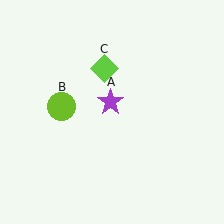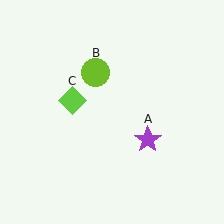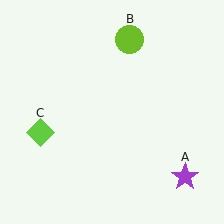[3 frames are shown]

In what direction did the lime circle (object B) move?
The lime circle (object B) moved up and to the right.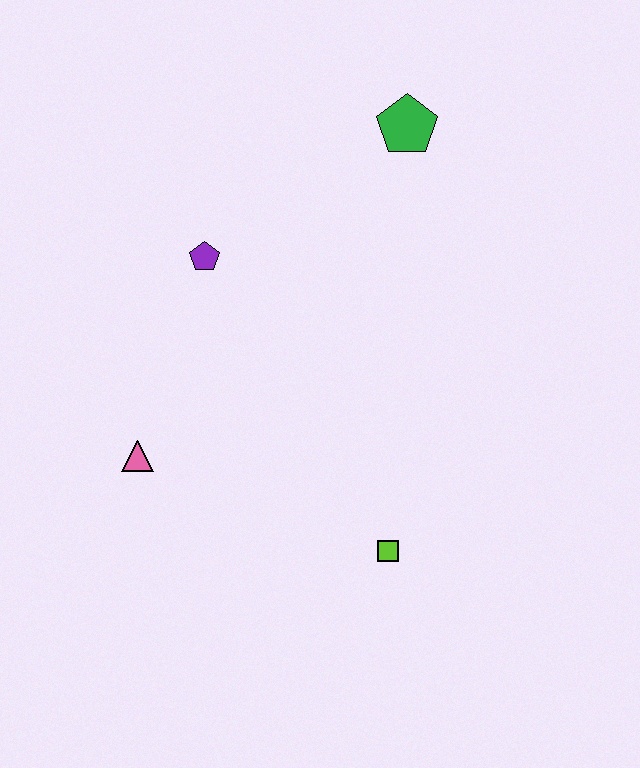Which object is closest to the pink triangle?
The purple pentagon is closest to the pink triangle.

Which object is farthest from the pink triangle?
The green pentagon is farthest from the pink triangle.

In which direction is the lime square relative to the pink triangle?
The lime square is to the right of the pink triangle.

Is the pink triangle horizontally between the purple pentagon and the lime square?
No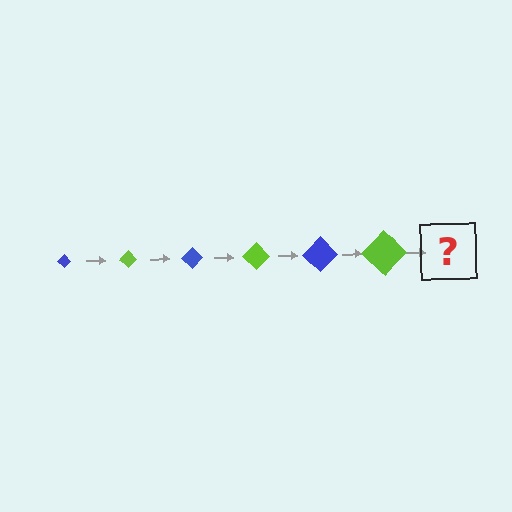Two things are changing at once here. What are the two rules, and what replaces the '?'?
The two rules are that the diamond grows larger each step and the color cycles through blue and lime. The '?' should be a blue diamond, larger than the previous one.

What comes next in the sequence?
The next element should be a blue diamond, larger than the previous one.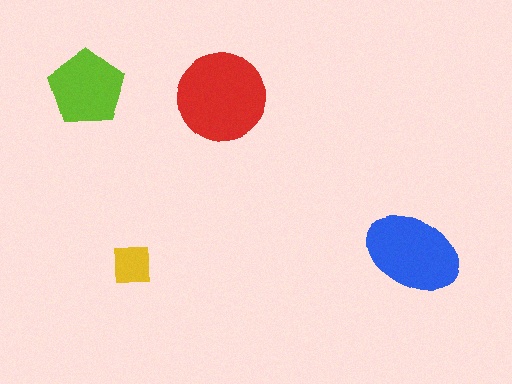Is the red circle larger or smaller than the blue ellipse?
Larger.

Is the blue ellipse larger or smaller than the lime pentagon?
Larger.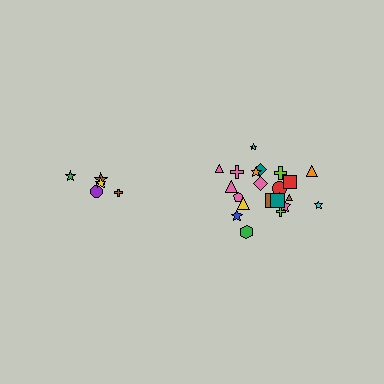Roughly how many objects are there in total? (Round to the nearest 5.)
Roughly 25 objects in total.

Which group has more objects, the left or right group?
The right group.